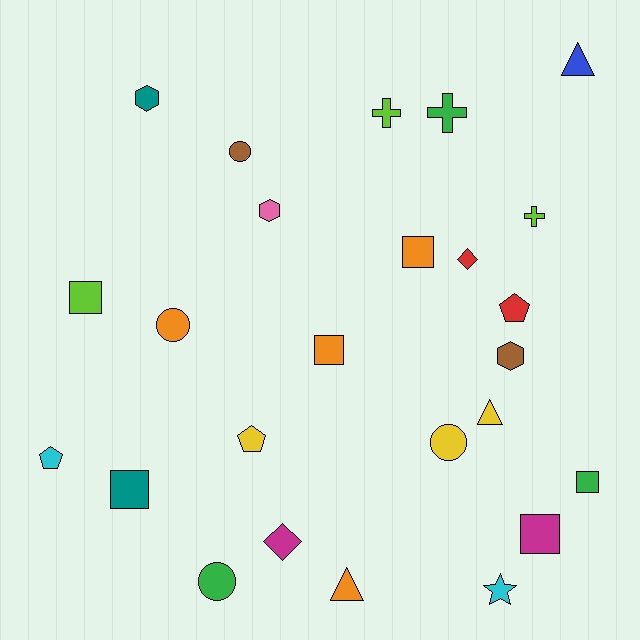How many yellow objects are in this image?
There are 3 yellow objects.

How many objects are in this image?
There are 25 objects.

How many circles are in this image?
There are 4 circles.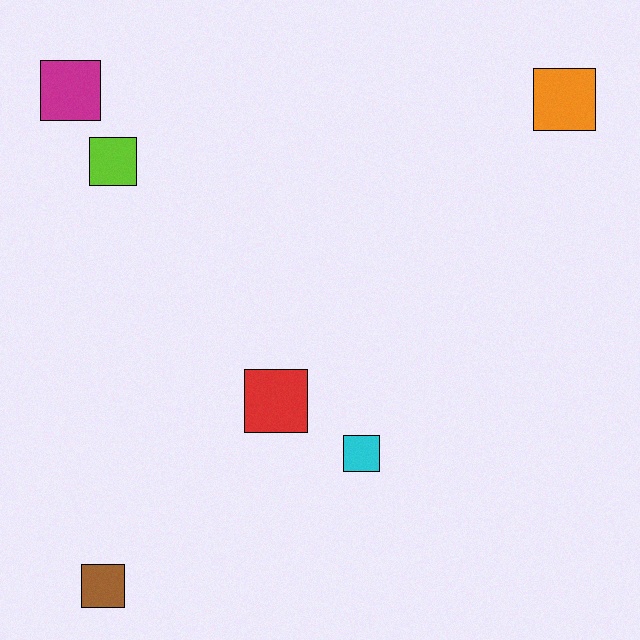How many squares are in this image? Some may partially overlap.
There are 6 squares.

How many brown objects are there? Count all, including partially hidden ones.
There is 1 brown object.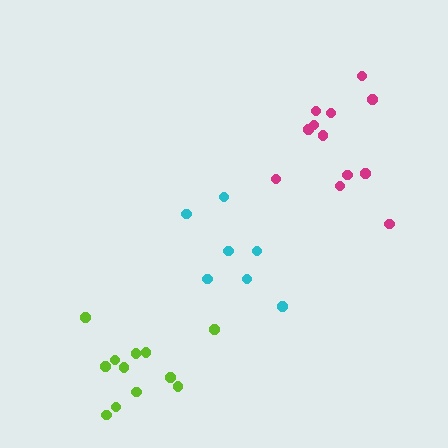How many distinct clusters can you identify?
There are 3 distinct clusters.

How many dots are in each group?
Group 1: 12 dots, Group 2: 12 dots, Group 3: 7 dots (31 total).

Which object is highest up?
The magenta cluster is topmost.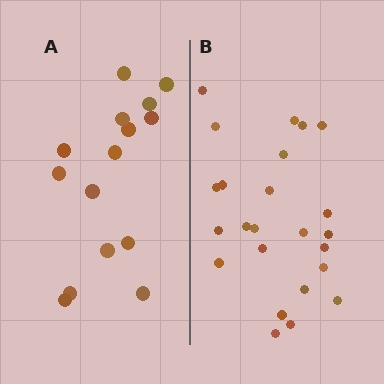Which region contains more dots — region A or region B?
Region B (the right region) has more dots.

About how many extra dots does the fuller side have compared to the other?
Region B has roughly 8 or so more dots than region A.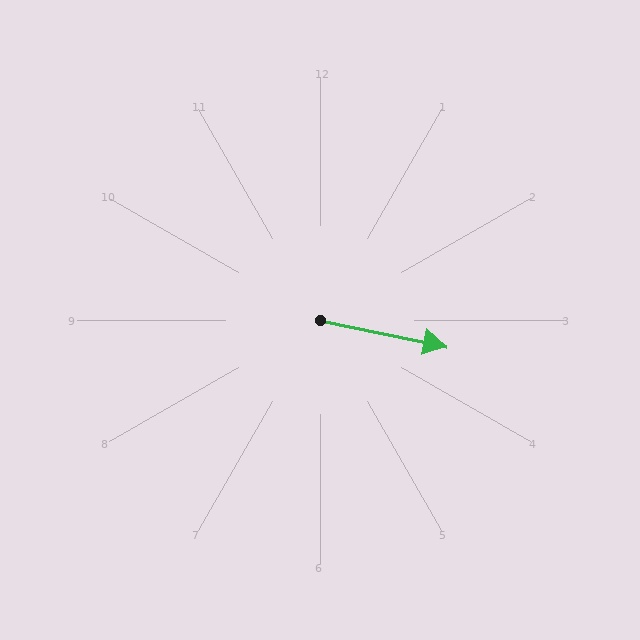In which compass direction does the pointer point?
East.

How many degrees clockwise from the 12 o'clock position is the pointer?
Approximately 102 degrees.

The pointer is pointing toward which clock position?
Roughly 3 o'clock.